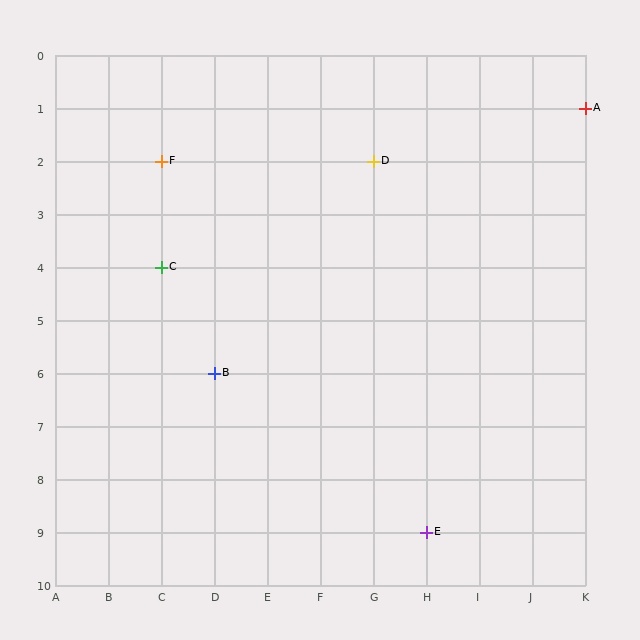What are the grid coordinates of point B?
Point B is at grid coordinates (D, 6).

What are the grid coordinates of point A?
Point A is at grid coordinates (K, 1).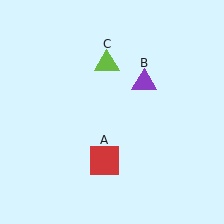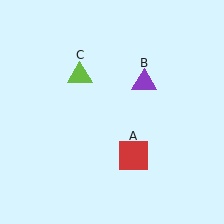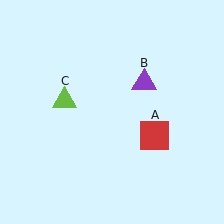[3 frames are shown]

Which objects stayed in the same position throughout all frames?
Purple triangle (object B) remained stationary.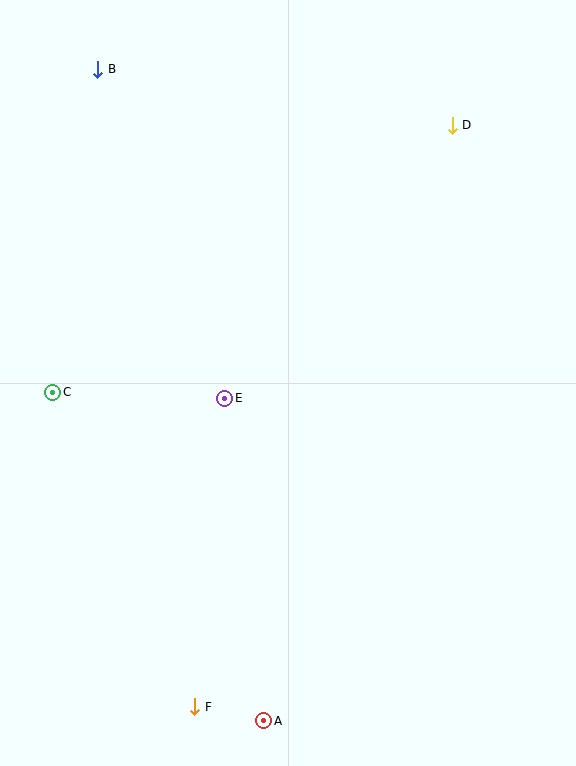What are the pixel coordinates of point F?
Point F is at (195, 707).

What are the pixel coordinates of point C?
Point C is at (53, 392).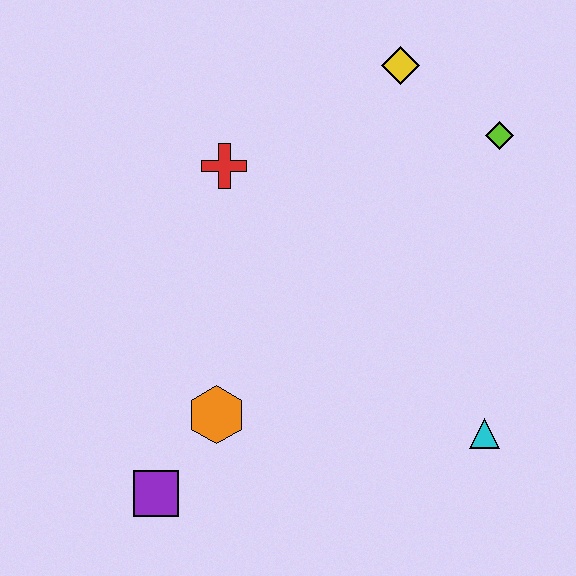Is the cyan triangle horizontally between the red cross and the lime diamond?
Yes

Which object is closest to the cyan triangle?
The orange hexagon is closest to the cyan triangle.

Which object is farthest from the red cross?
The cyan triangle is farthest from the red cross.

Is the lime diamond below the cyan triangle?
No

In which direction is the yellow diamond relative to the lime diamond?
The yellow diamond is to the left of the lime diamond.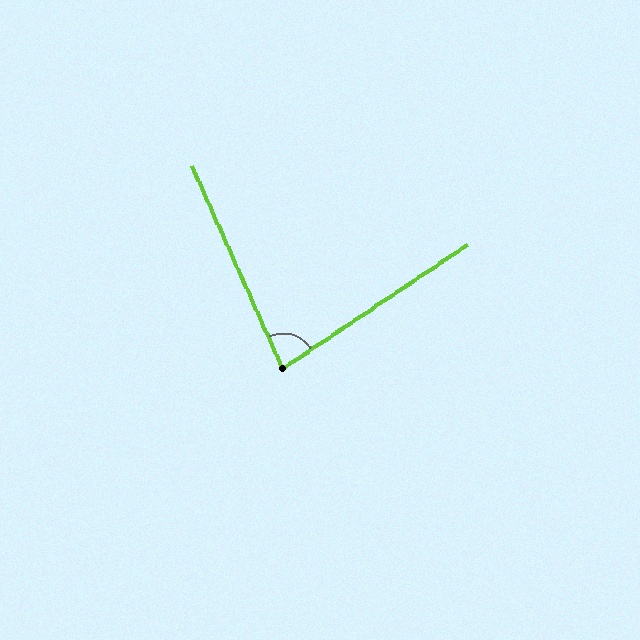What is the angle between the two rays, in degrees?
Approximately 81 degrees.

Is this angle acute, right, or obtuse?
It is acute.